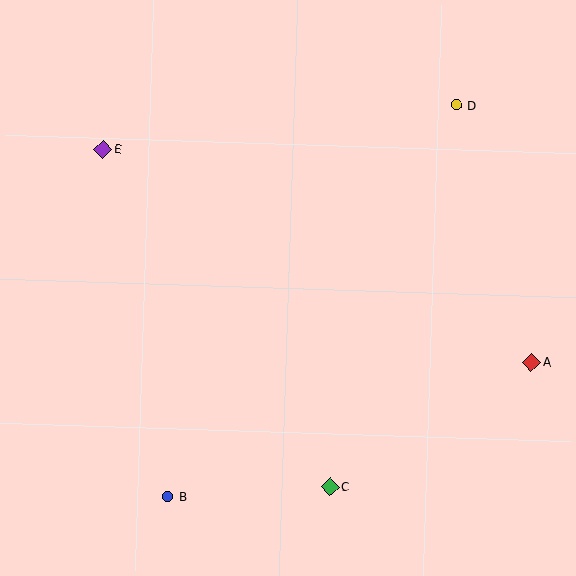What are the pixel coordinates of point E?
Point E is at (103, 149).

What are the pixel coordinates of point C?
Point C is at (330, 487).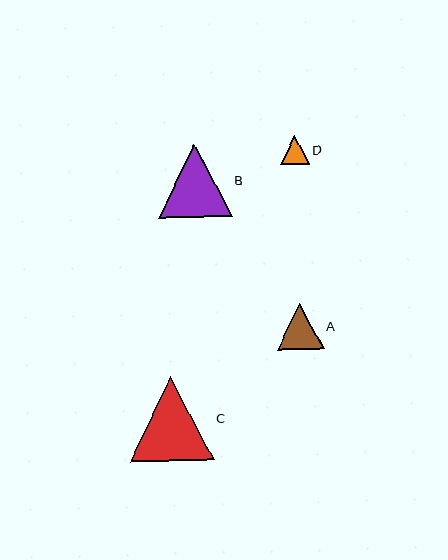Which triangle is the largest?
Triangle C is the largest with a size of approximately 84 pixels.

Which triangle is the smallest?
Triangle D is the smallest with a size of approximately 28 pixels.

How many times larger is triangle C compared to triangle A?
Triangle C is approximately 1.8 times the size of triangle A.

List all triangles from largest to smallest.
From largest to smallest: C, B, A, D.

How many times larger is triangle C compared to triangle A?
Triangle C is approximately 1.8 times the size of triangle A.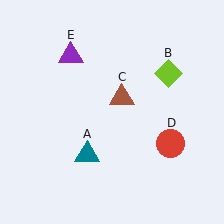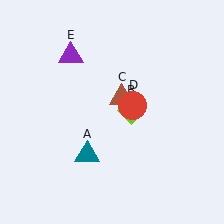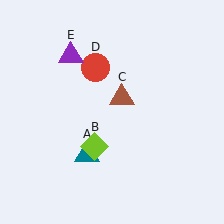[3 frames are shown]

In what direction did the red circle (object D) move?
The red circle (object D) moved up and to the left.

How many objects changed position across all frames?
2 objects changed position: lime diamond (object B), red circle (object D).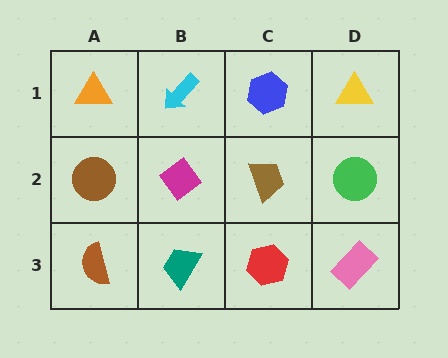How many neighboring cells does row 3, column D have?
2.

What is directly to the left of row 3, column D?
A red hexagon.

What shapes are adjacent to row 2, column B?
A cyan arrow (row 1, column B), a teal trapezoid (row 3, column B), a brown circle (row 2, column A), a brown trapezoid (row 2, column C).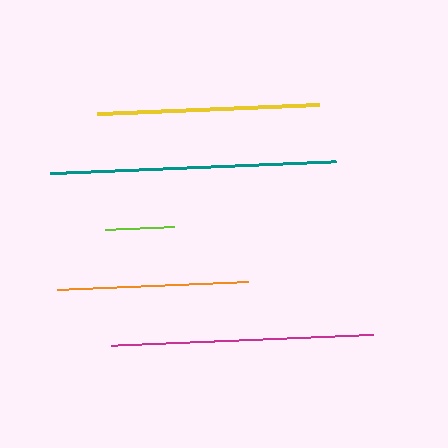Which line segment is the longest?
The teal line is the longest at approximately 285 pixels.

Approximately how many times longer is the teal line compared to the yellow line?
The teal line is approximately 1.3 times the length of the yellow line.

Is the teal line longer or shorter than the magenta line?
The teal line is longer than the magenta line.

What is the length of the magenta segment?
The magenta segment is approximately 262 pixels long.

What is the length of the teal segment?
The teal segment is approximately 285 pixels long.